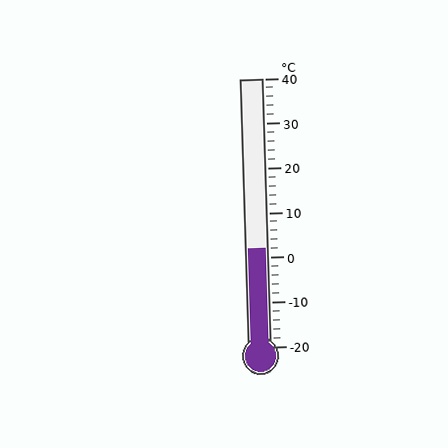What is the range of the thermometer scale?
The thermometer scale ranges from -20°C to 40°C.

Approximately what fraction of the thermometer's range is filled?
The thermometer is filled to approximately 35% of its range.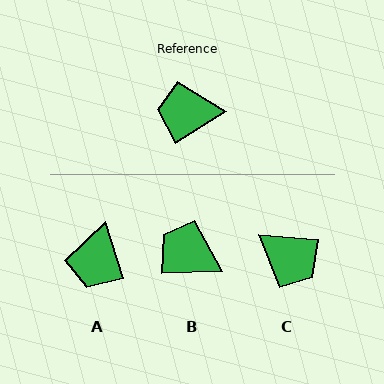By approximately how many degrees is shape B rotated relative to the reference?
Approximately 31 degrees clockwise.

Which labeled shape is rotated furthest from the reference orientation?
C, about 142 degrees away.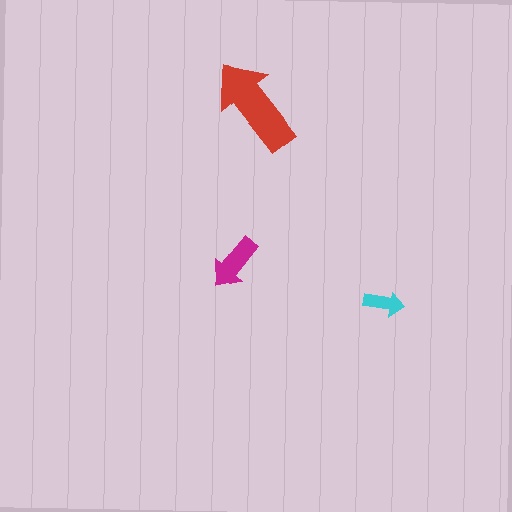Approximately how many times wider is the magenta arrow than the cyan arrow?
About 1.5 times wider.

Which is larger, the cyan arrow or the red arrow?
The red one.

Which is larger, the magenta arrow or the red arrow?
The red one.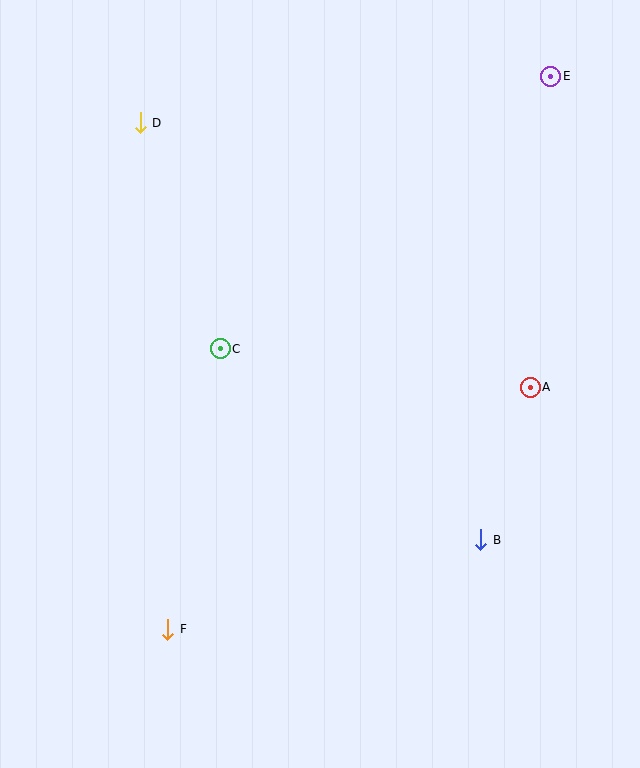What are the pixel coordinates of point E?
Point E is at (551, 76).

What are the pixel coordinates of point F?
Point F is at (168, 629).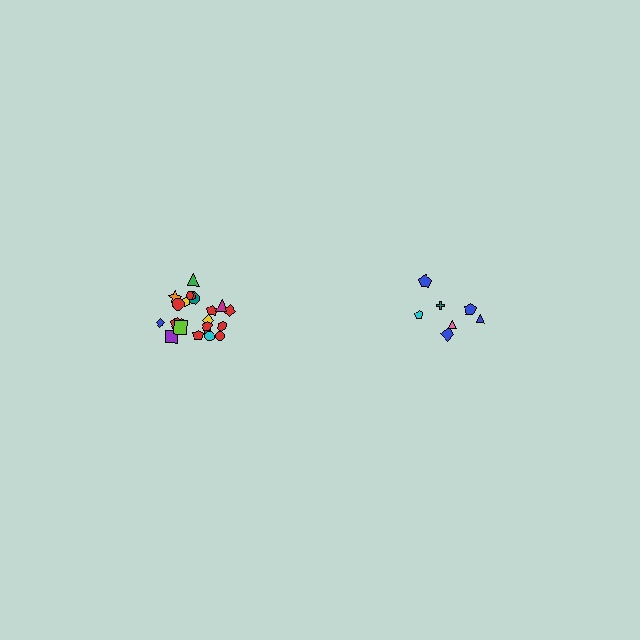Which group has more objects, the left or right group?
The left group.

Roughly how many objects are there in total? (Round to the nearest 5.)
Roughly 30 objects in total.